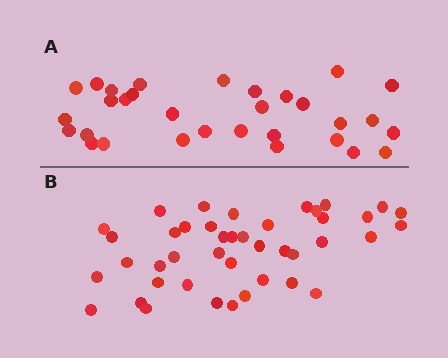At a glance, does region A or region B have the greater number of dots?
Region B (the bottom region) has more dots.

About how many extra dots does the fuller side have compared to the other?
Region B has roughly 12 or so more dots than region A.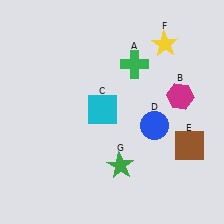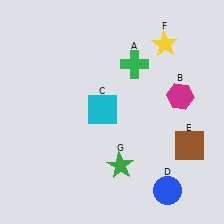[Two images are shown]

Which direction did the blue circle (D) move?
The blue circle (D) moved down.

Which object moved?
The blue circle (D) moved down.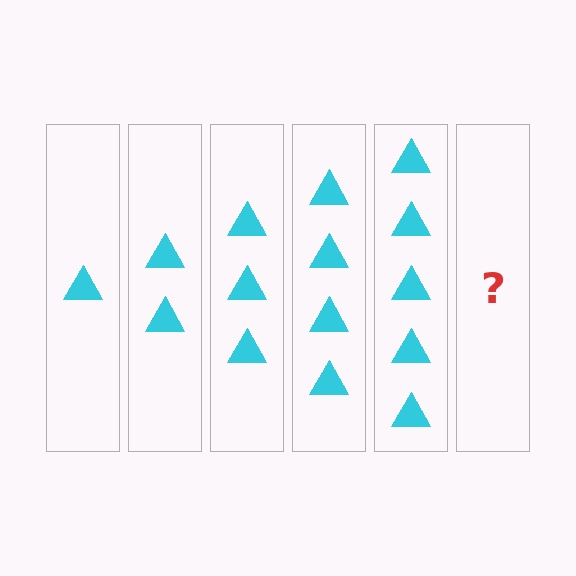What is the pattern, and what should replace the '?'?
The pattern is that each step adds one more triangle. The '?' should be 6 triangles.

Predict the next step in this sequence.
The next step is 6 triangles.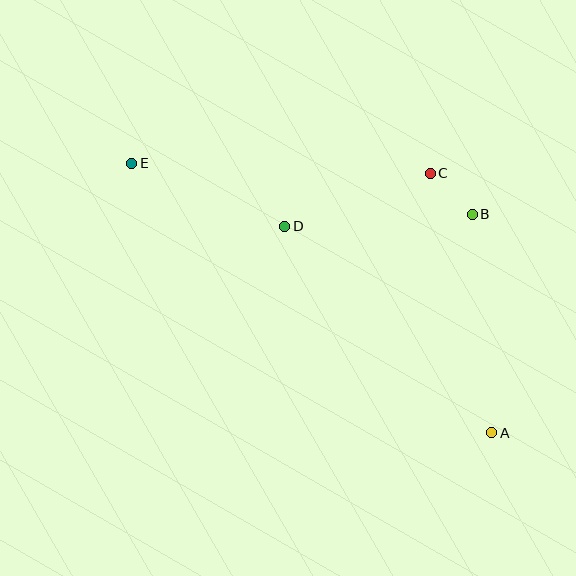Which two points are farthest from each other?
Points A and E are farthest from each other.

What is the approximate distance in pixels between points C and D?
The distance between C and D is approximately 155 pixels.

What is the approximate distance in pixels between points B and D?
The distance between B and D is approximately 188 pixels.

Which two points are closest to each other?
Points B and C are closest to each other.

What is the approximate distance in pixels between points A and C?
The distance between A and C is approximately 267 pixels.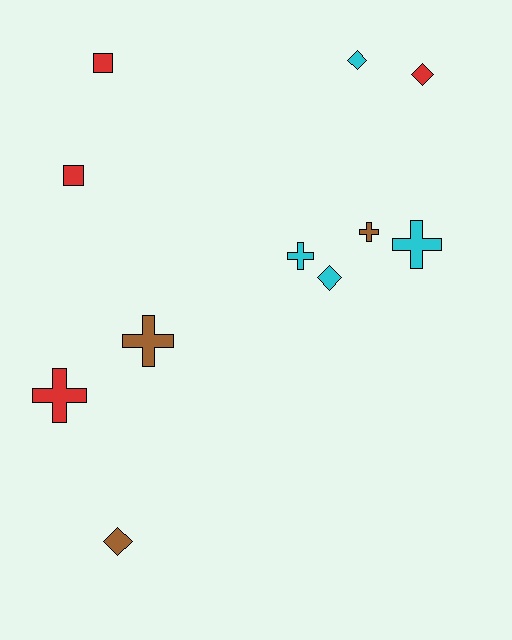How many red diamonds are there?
There is 1 red diamond.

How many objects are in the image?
There are 11 objects.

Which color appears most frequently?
Red, with 4 objects.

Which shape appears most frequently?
Cross, with 5 objects.